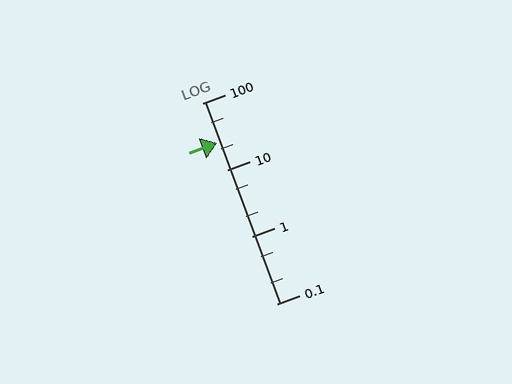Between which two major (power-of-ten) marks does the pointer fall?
The pointer is between 10 and 100.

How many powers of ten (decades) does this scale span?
The scale spans 3 decades, from 0.1 to 100.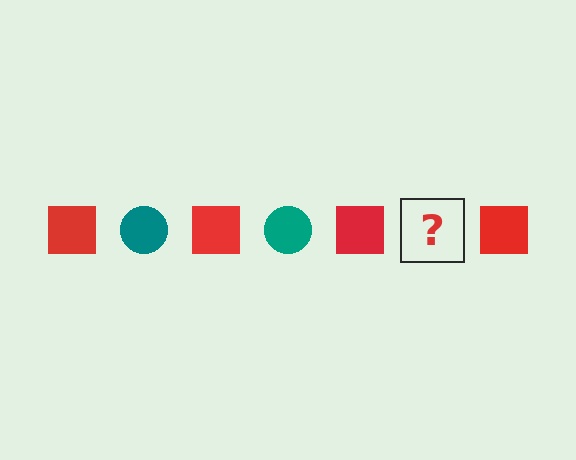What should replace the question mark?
The question mark should be replaced with a teal circle.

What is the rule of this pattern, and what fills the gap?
The rule is that the pattern alternates between red square and teal circle. The gap should be filled with a teal circle.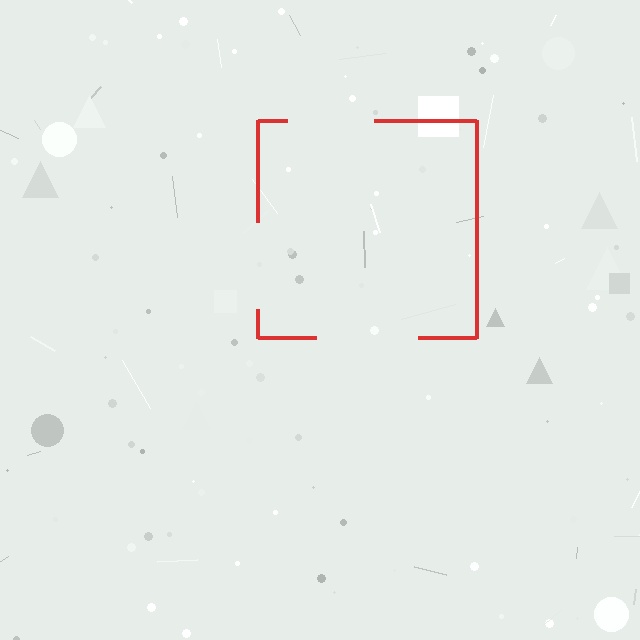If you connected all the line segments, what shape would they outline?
They would outline a square.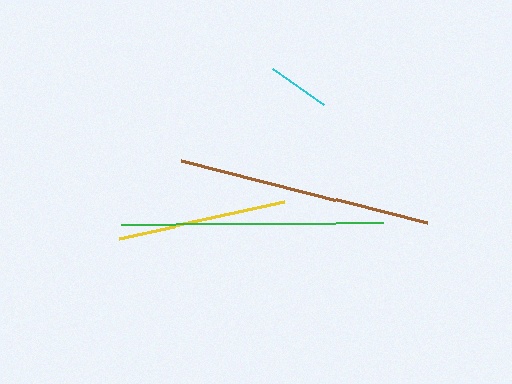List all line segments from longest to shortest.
From longest to shortest: green, brown, yellow, cyan.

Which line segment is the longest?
The green line is the longest at approximately 262 pixels.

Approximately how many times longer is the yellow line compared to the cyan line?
The yellow line is approximately 2.7 times the length of the cyan line.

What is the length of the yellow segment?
The yellow segment is approximately 169 pixels long.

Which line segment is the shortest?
The cyan line is the shortest at approximately 62 pixels.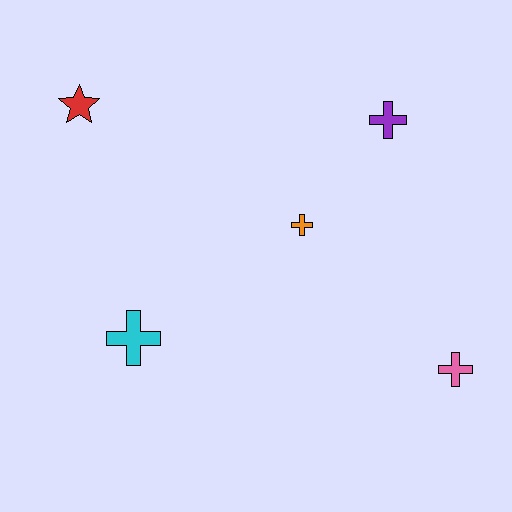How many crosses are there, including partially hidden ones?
There are 4 crosses.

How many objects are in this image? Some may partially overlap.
There are 5 objects.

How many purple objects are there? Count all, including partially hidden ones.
There is 1 purple object.